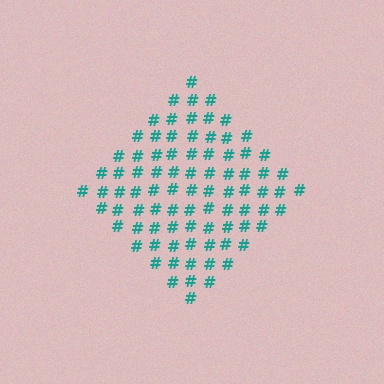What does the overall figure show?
The overall figure shows a diamond.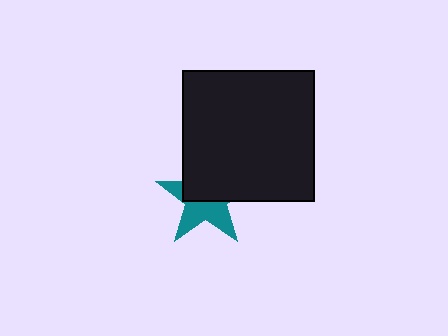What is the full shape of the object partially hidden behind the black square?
The partially hidden object is a teal star.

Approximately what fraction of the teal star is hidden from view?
Roughly 51% of the teal star is hidden behind the black square.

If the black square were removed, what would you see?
You would see the complete teal star.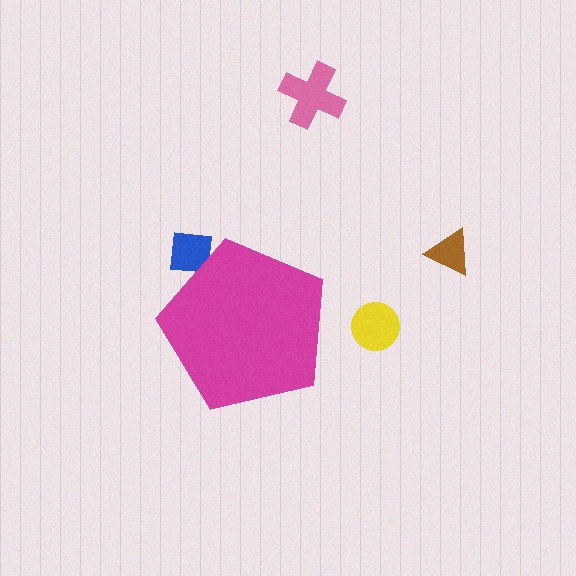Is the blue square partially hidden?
Yes, the blue square is partially hidden behind the magenta pentagon.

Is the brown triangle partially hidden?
No, the brown triangle is fully visible.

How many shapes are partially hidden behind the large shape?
1 shape is partially hidden.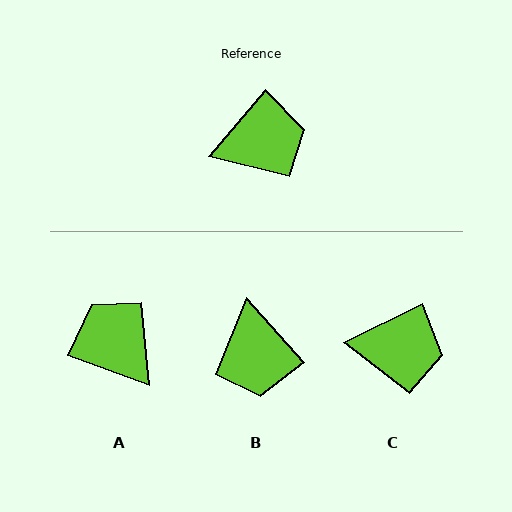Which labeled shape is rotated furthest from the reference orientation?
A, about 110 degrees away.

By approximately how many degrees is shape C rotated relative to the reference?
Approximately 24 degrees clockwise.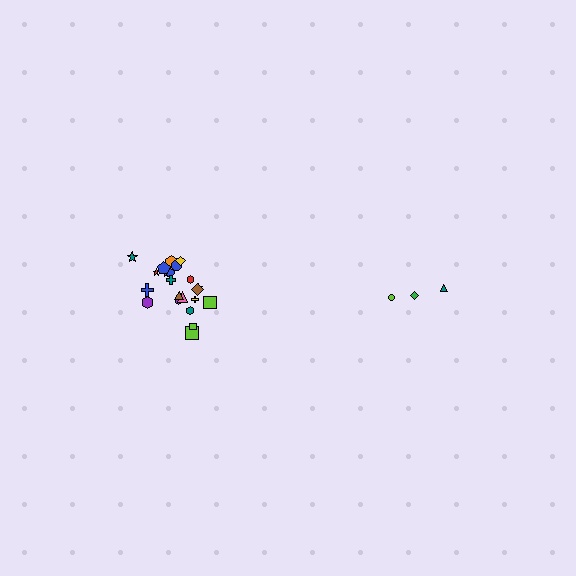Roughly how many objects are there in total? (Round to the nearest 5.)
Roughly 25 objects in total.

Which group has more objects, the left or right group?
The left group.